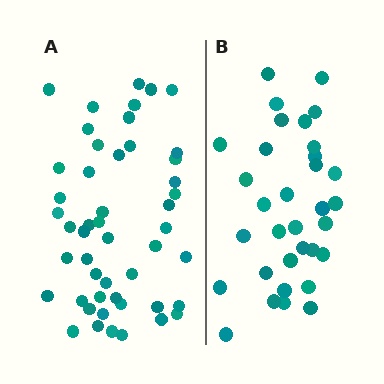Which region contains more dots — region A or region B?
Region A (the left region) has more dots.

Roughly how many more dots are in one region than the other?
Region A has approximately 15 more dots than region B.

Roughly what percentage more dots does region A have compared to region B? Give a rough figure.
About 50% more.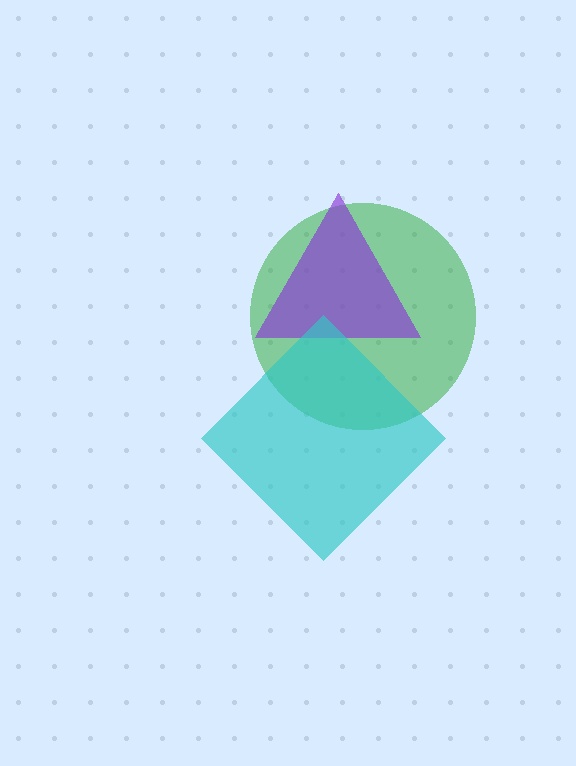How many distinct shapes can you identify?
There are 3 distinct shapes: a green circle, a purple triangle, a cyan diamond.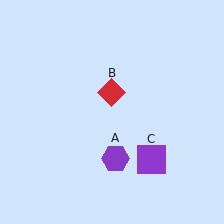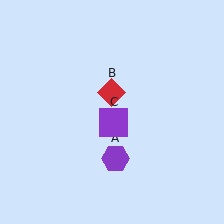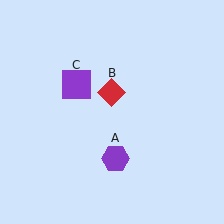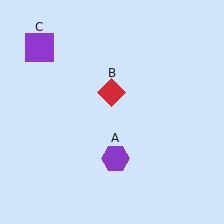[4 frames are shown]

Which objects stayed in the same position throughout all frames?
Purple hexagon (object A) and red diamond (object B) remained stationary.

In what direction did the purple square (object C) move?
The purple square (object C) moved up and to the left.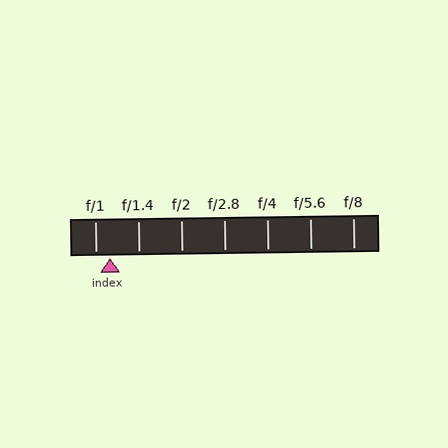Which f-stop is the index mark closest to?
The index mark is closest to f/1.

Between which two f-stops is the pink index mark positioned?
The index mark is between f/1 and f/1.4.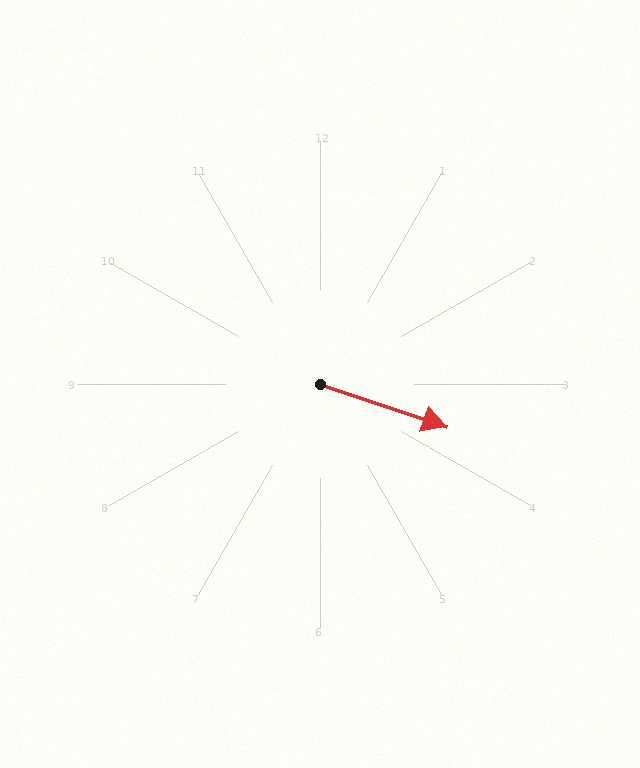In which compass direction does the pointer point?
East.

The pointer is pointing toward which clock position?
Roughly 4 o'clock.